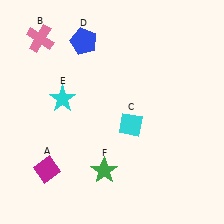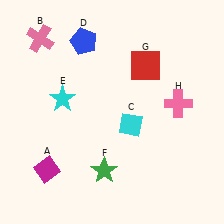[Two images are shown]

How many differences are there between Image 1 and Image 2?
There are 2 differences between the two images.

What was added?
A red square (G), a pink cross (H) were added in Image 2.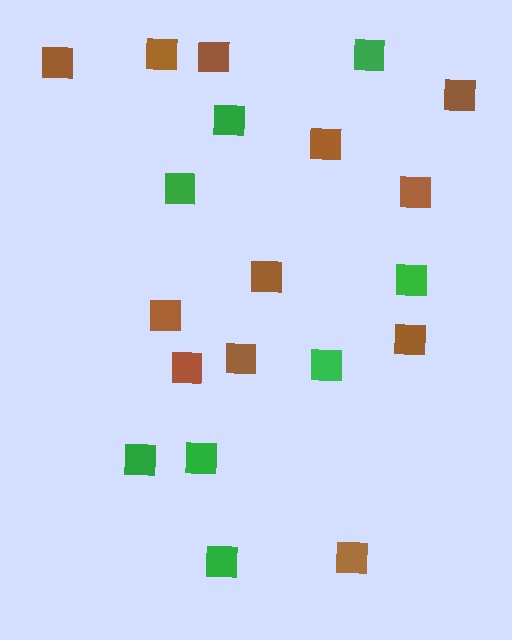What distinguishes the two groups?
There are 2 groups: one group of green squares (8) and one group of brown squares (12).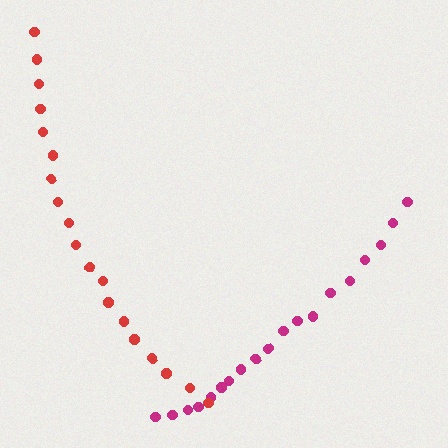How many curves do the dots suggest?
There are 2 distinct paths.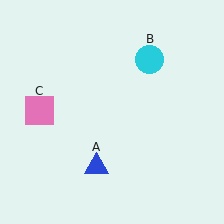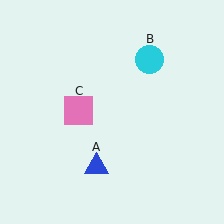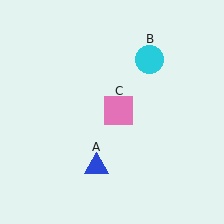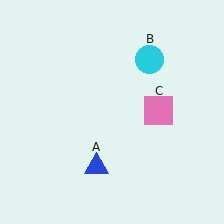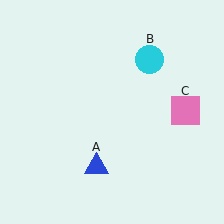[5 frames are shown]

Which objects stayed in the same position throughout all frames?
Blue triangle (object A) and cyan circle (object B) remained stationary.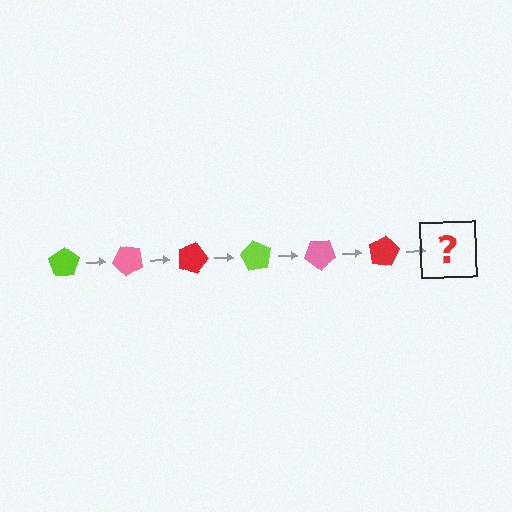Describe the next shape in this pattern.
It should be a lime pentagon, rotated 270 degrees from the start.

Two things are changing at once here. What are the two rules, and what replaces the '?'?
The two rules are that it rotates 45 degrees each step and the color cycles through lime, pink, and red. The '?' should be a lime pentagon, rotated 270 degrees from the start.